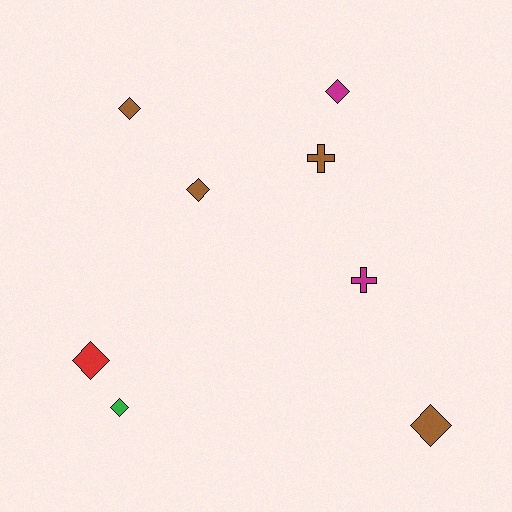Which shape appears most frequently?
Diamond, with 6 objects.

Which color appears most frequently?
Brown, with 4 objects.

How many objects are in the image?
There are 8 objects.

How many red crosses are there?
There are no red crosses.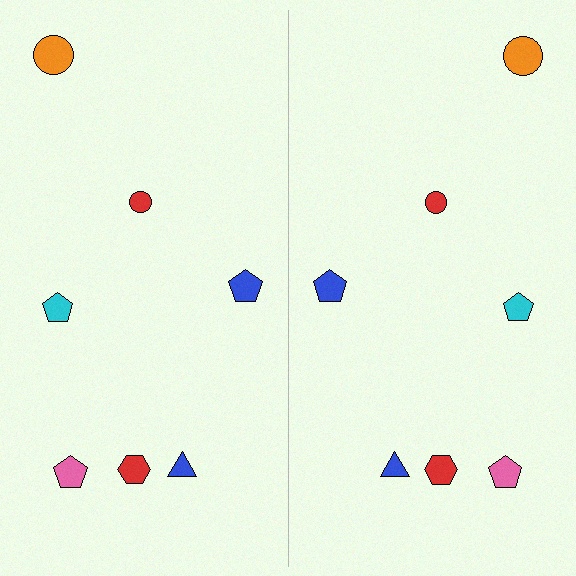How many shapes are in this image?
There are 14 shapes in this image.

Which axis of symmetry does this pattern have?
The pattern has a vertical axis of symmetry running through the center of the image.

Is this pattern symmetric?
Yes, this pattern has bilateral (reflection) symmetry.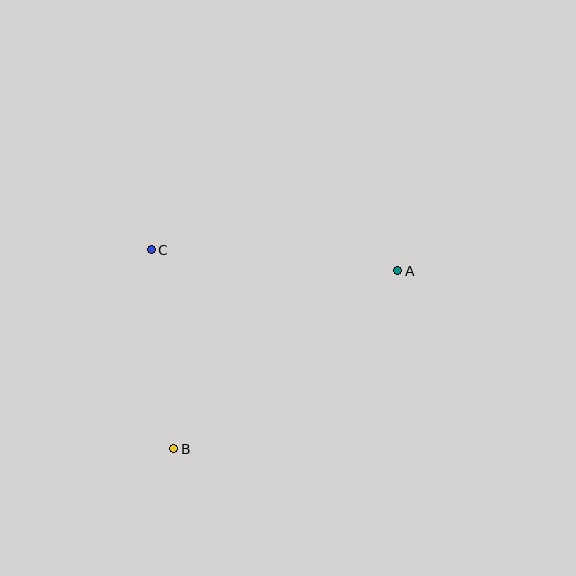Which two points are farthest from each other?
Points A and B are farthest from each other.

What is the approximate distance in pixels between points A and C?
The distance between A and C is approximately 247 pixels.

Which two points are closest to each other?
Points B and C are closest to each other.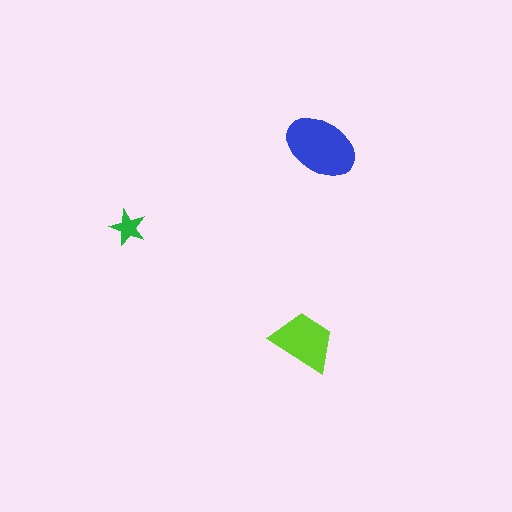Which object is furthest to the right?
The blue ellipse is rightmost.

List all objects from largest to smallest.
The blue ellipse, the lime trapezoid, the green star.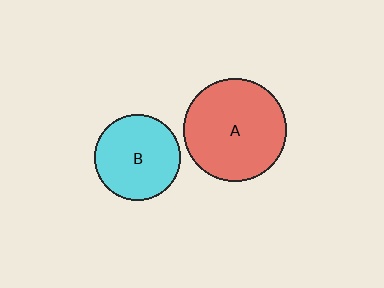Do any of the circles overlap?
No, none of the circles overlap.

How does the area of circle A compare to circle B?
Approximately 1.5 times.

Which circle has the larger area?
Circle A (red).